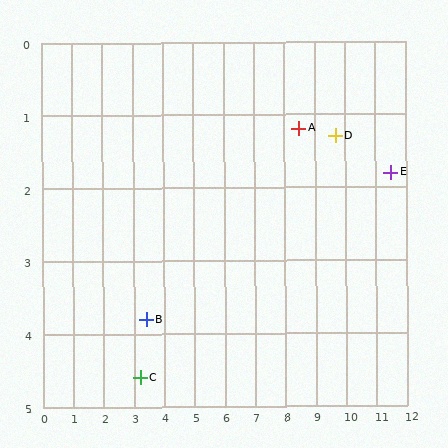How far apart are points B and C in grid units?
Points B and C are about 0.8 grid units apart.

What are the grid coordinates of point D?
Point D is at approximately (9.7, 1.3).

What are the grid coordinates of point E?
Point E is at approximately (11.5, 1.8).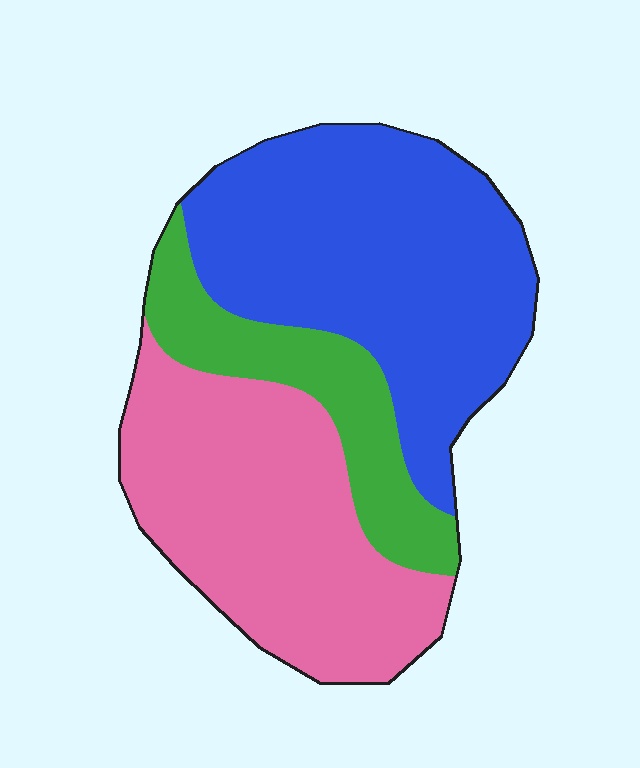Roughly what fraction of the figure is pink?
Pink takes up about three eighths (3/8) of the figure.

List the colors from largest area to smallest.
From largest to smallest: blue, pink, green.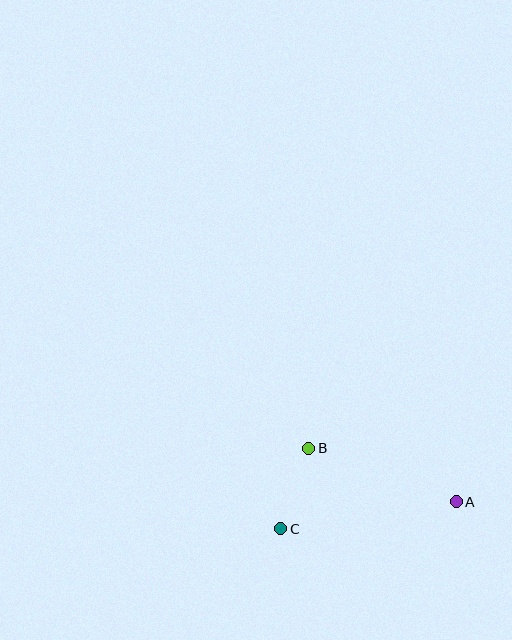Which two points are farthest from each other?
Points A and C are farthest from each other.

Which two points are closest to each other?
Points B and C are closest to each other.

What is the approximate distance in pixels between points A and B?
The distance between A and B is approximately 157 pixels.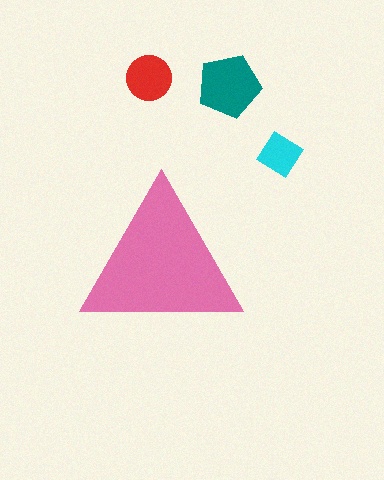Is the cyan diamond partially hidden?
No, the cyan diamond is fully visible.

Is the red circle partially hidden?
No, the red circle is fully visible.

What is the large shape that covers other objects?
A pink triangle.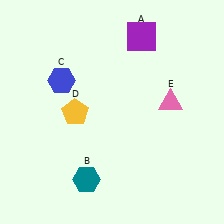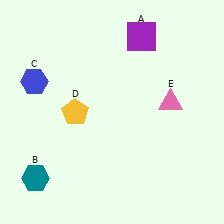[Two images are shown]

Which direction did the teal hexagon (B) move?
The teal hexagon (B) moved left.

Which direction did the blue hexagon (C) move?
The blue hexagon (C) moved left.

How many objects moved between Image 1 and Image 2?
2 objects moved between the two images.